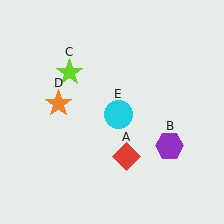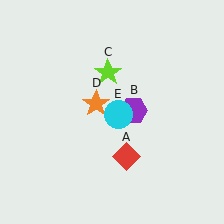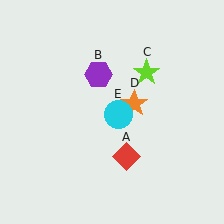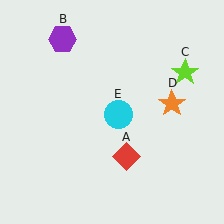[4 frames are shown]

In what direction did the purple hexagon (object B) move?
The purple hexagon (object B) moved up and to the left.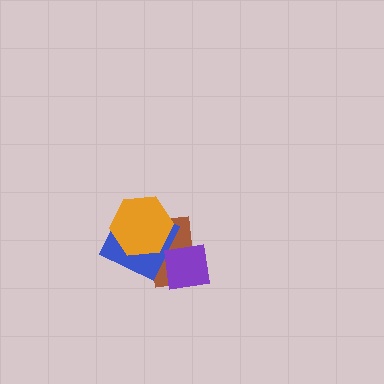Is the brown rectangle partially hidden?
Yes, it is partially covered by another shape.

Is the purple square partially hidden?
No, no other shape covers it.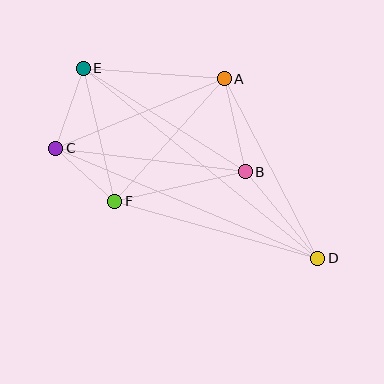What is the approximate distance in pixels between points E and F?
The distance between E and F is approximately 137 pixels.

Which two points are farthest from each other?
Points D and E are farthest from each other.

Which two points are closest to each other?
Points C and F are closest to each other.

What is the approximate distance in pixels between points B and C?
The distance between B and C is approximately 191 pixels.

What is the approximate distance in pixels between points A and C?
The distance between A and C is approximately 183 pixels.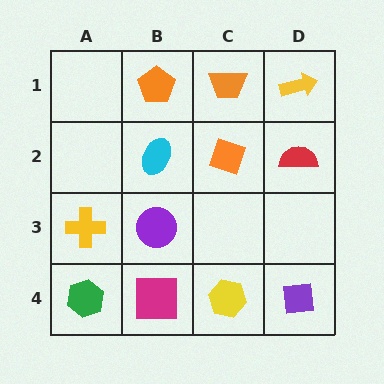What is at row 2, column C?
An orange diamond.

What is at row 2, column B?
A cyan ellipse.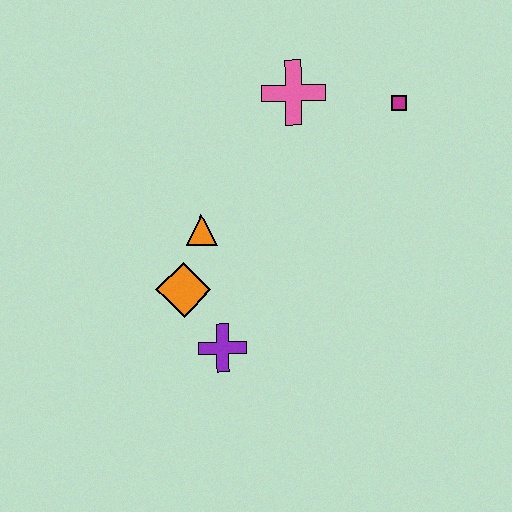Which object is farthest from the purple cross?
The magenta square is farthest from the purple cross.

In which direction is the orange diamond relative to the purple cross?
The orange diamond is above the purple cross.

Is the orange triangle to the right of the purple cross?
No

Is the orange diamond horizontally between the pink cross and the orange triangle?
No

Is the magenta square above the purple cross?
Yes